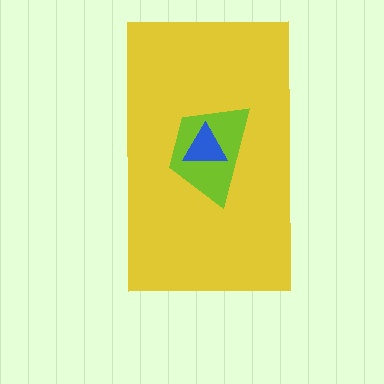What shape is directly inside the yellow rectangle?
The lime trapezoid.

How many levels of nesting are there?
3.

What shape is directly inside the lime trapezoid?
The blue triangle.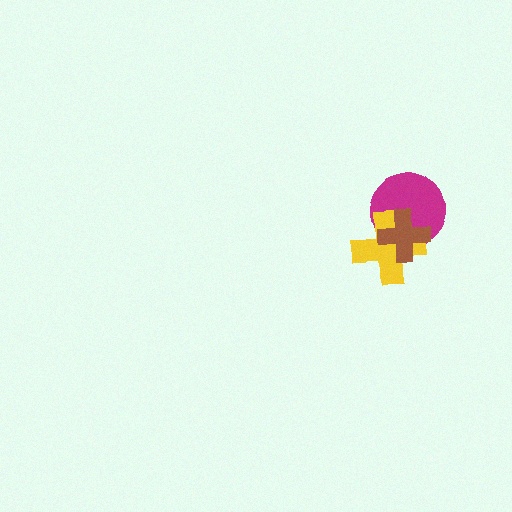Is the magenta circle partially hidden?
Yes, it is partially covered by another shape.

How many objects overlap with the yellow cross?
2 objects overlap with the yellow cross.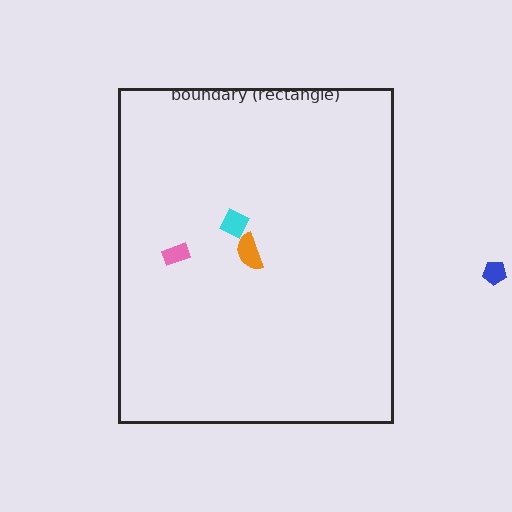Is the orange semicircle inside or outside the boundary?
Inside.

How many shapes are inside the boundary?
3 inside, 1 outside.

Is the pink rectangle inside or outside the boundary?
Inside.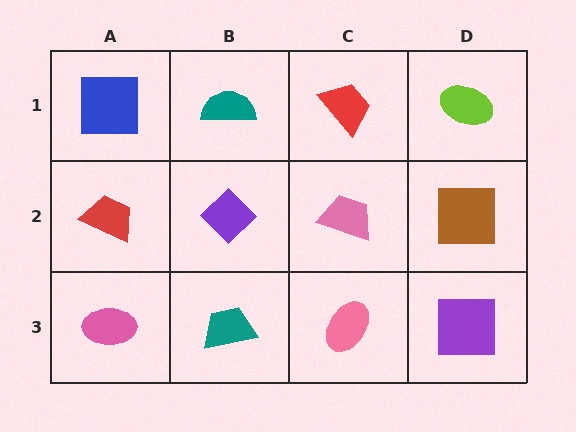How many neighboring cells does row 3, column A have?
2.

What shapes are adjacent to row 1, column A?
A red trapezoid (row 2, column A), a teal semicircle (row 1, column B).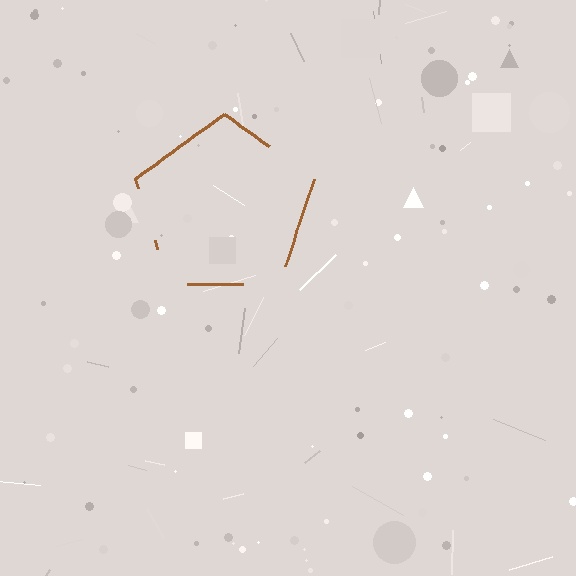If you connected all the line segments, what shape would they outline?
They would outline a pentagon.